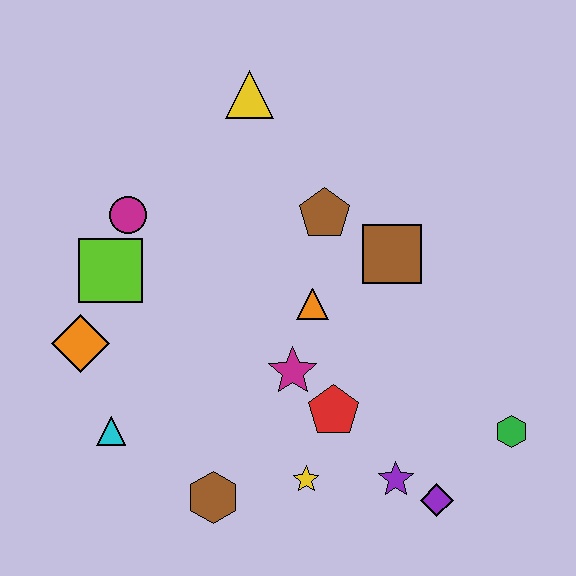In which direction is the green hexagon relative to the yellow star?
The green hexagon is to the right of the yellow star.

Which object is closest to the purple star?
The purple diamond is closest to the purple star.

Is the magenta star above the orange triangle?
No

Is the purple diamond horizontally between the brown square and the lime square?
No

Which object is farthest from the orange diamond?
The green hexagon is farthest from the orange diamond.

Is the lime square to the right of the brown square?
No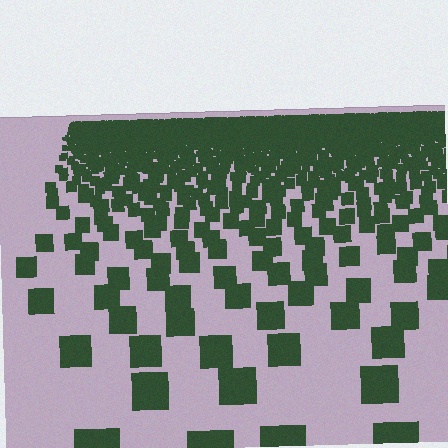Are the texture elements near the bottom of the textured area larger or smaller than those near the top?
Larger. Near the bottom, elements are closer to the viewer and appear at a bigger on-screen size.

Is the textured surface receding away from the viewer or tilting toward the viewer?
The surface is receding away from the viewer. Texture elements get smaller and denser toward the top.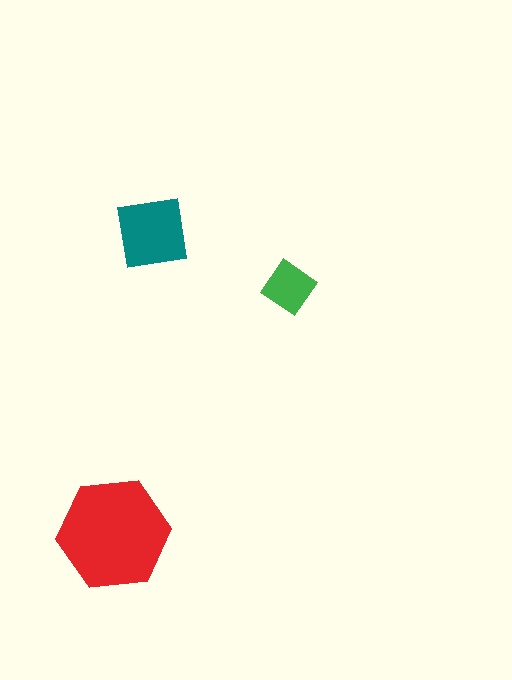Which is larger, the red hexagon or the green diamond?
The red hexagon.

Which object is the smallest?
The green diamond.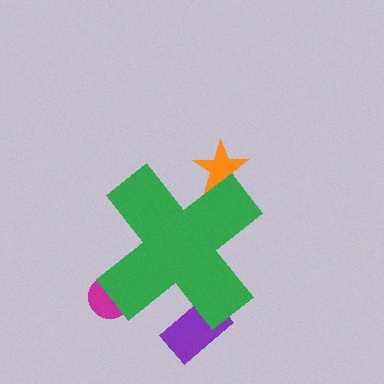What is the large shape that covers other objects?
A green cross.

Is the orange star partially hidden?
Yes, the orange star is partially hidden behind the green cross.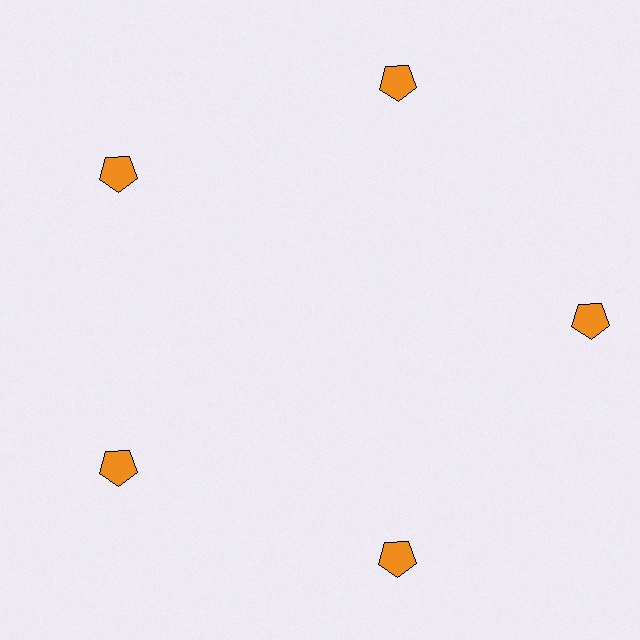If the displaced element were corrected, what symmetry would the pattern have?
It would have 5-fold rotational symmetry — the pattern would map onto itself every 72 degrees.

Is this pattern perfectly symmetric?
No. The 5 orange pentagons are arranged in a ring, but one element near the 3 o'clock position is pushed outward from the center, breaking the 5-fold rotational symmetry.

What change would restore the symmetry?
The symmetry would be restored by moving it inward, back onto the ring so that all 5 pentagons sit at equal angles and equal distance from the center.